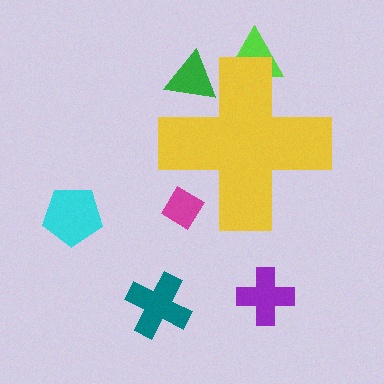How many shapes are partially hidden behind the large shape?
3 shapes are partially hidden.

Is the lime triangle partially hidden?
Yes, the lime triangle is partially hidden behind the yellow cross.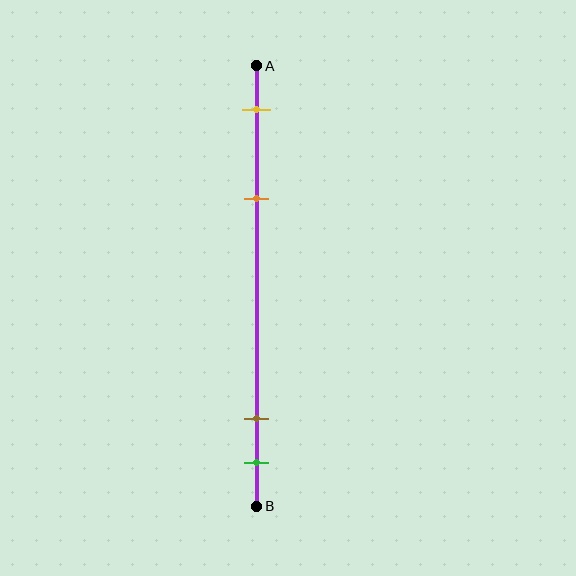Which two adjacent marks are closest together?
The brown and green marks are the closest adjacent pair.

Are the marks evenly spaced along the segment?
No, the marks are not evenly spaced.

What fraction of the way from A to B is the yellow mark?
The yellow mark is approximately 10% (0.1) of the way from A to B.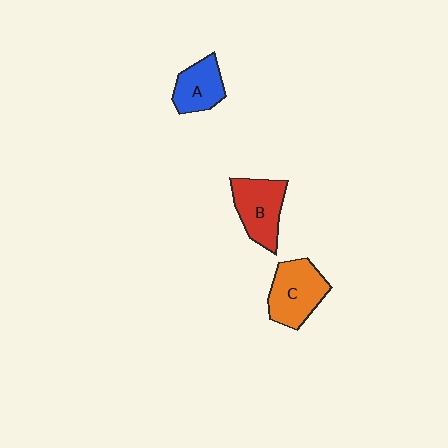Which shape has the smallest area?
Shape A (blue).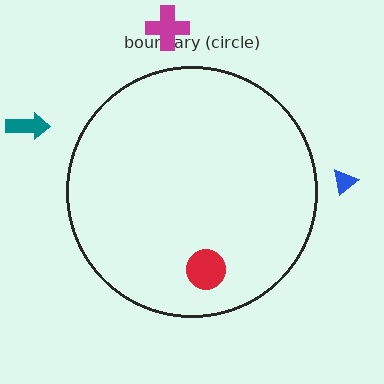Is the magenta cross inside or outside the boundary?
Outside.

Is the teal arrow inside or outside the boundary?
Outside.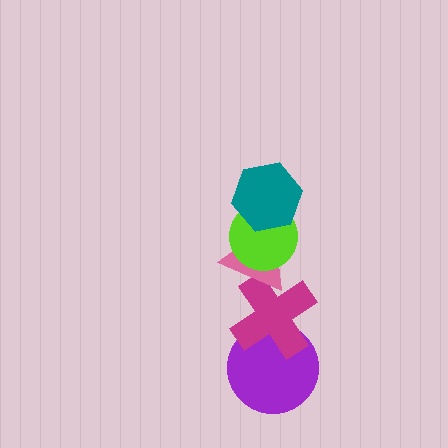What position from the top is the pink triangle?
The pink triangle is 3rd from the top.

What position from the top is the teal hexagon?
The teal hexagon is 1st from the top.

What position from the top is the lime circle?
The lime circle is 2nd from the top.